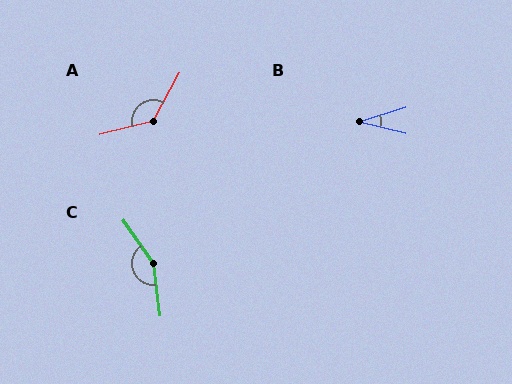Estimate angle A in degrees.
Approximately 133 degrees.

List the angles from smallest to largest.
B (31°), A (133°), C (152°).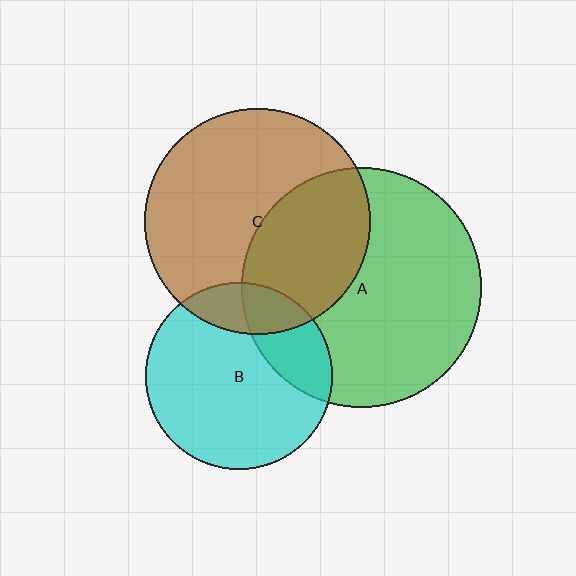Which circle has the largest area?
Circle A (green).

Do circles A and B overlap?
Yes.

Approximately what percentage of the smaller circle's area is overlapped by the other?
Approximately 25%.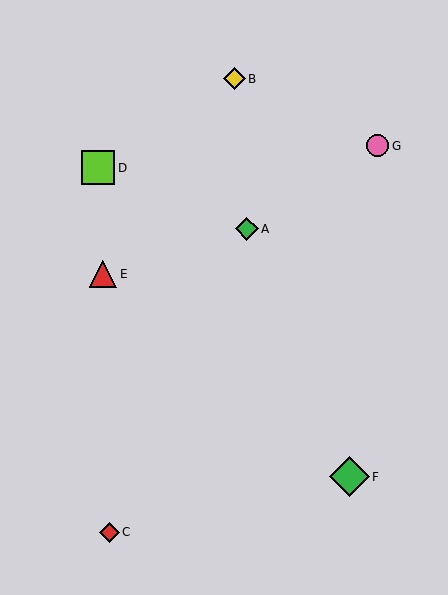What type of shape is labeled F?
Shape F is a green diamond.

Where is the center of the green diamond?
The center of the green diamond is at (247, 229).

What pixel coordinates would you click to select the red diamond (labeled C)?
Click at (109, 532) to select the red diamond C.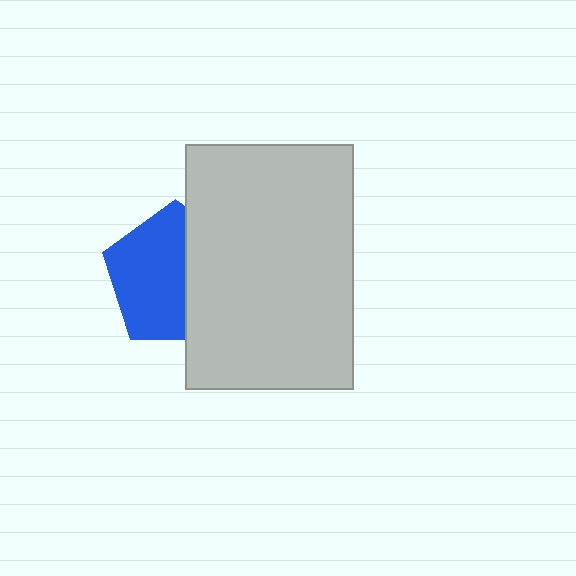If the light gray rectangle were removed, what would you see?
You would see the complete blue pentagon.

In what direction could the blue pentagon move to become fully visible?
The blue pentagon could move left. That would shift it out from behind the light gray rectangle entirely.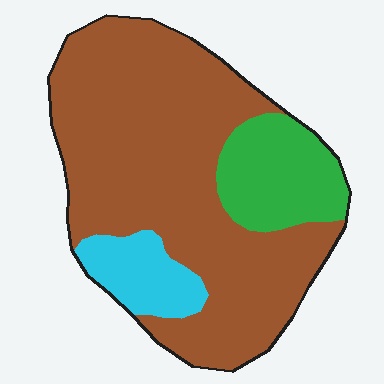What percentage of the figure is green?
Green takes up less than a quarter of the figure.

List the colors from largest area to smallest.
From largest to smallest: brown, green, cyan.